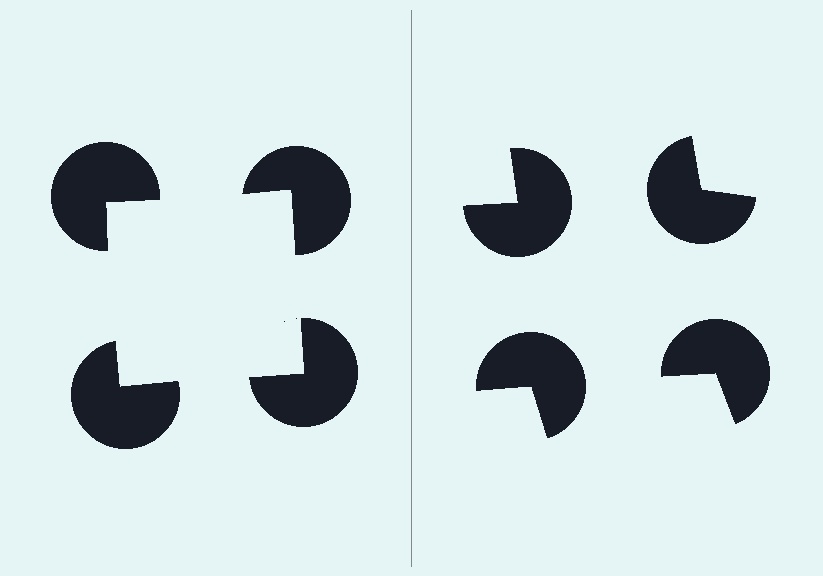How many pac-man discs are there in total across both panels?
8 — 4 on each side.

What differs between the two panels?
The pac-man discs are positioned identically on both sides; only the wedge orientations differ. On the left they align to a square; on the right they are misaligned.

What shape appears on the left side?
An illusory square.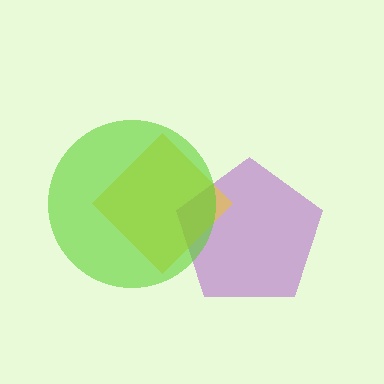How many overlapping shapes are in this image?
There are 3 overlapping shapes in the image.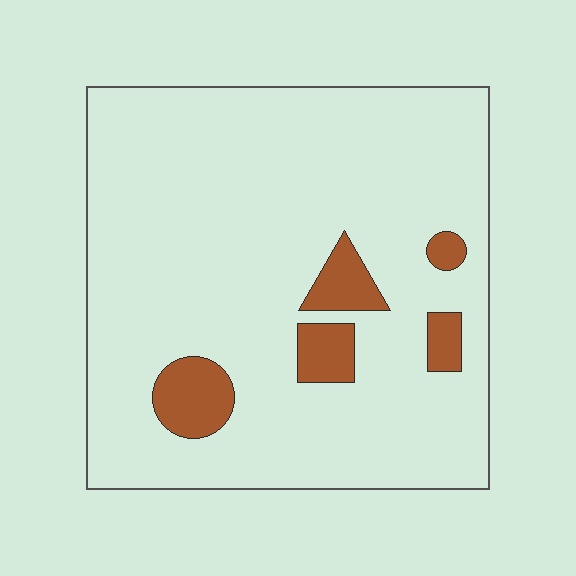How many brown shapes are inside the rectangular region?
5.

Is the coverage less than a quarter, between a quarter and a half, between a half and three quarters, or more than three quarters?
Less than a quarter.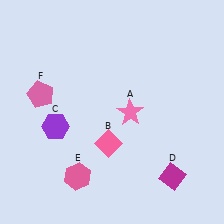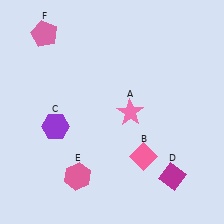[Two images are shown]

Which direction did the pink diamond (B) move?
The pink diamond (B) moved right.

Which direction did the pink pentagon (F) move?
The pink pentagon (F) moved up.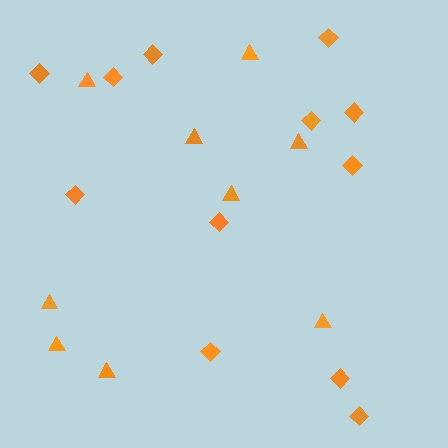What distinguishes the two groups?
There are 2 groups: one group of diamonds (12) and one group of triangles (9).